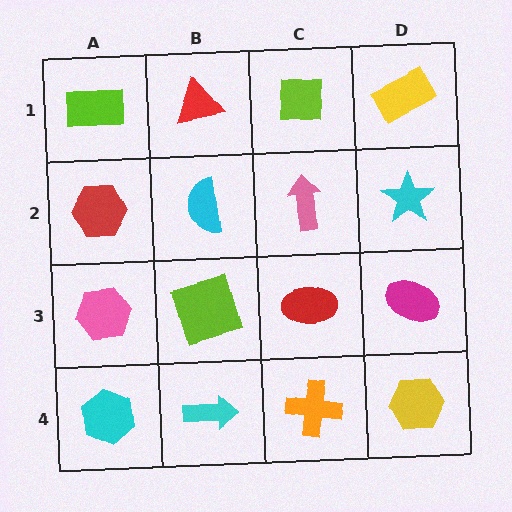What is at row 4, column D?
A yellow hexagon.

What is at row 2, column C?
A pink arrow.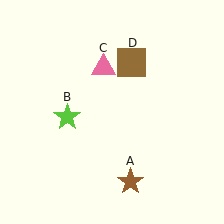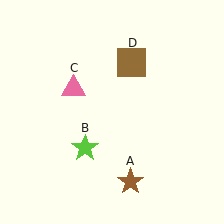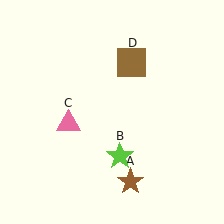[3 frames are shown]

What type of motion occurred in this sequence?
The lime star (object B), pink triangle (object C) rotated counterclockwise around the center of the scene.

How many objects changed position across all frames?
2 objects changed position: lime star (object B), pink triangle (object C).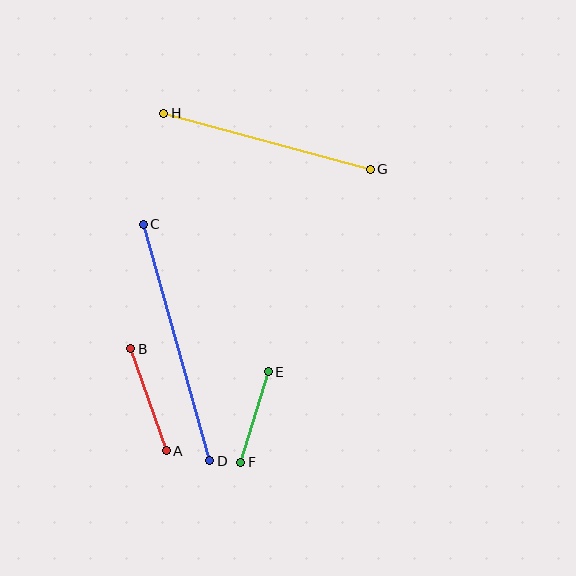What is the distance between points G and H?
The distance is approximately 214 pixels.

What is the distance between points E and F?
The distance is approximately 94 pixels.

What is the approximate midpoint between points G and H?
The midpoint is at approximately (267, 141) pixels.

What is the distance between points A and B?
The distance is approximately 108 pixels.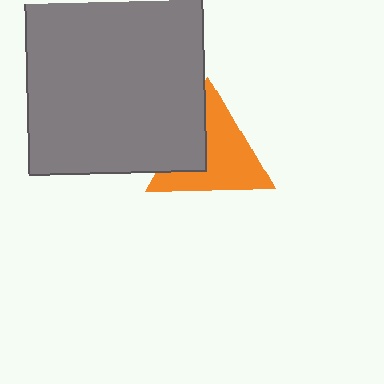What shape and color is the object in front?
The object in front is a gray square.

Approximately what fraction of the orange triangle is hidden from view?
Roughly 30% of the orange triangle is hidden behind the gray square.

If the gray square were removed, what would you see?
You would see the complete orange triangle.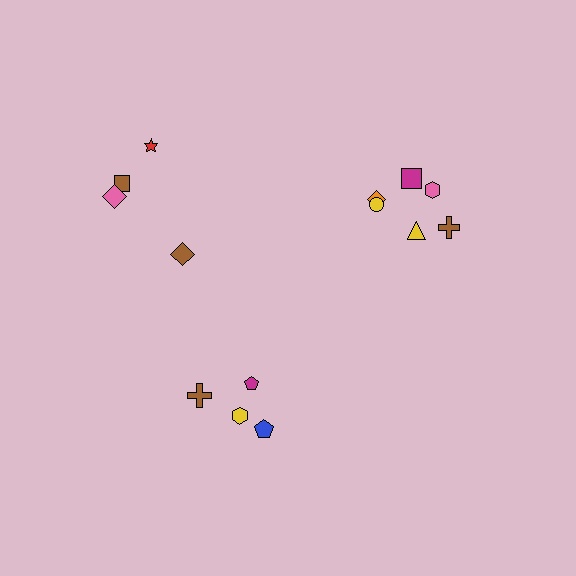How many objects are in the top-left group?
There are 4 objects.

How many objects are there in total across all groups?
There are 14 objects.